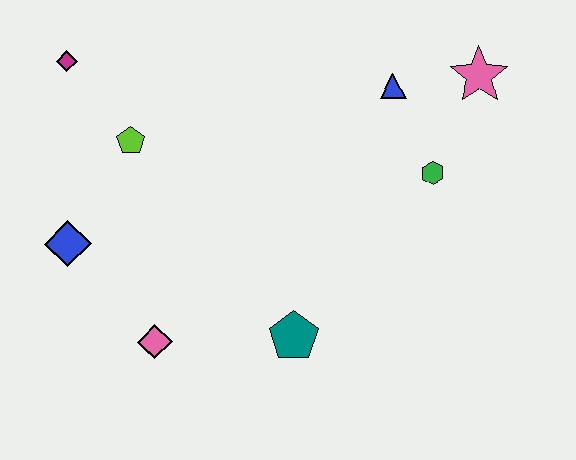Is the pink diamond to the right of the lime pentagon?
Yes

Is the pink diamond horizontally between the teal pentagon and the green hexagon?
No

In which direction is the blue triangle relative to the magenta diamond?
The blue triangle is to the right of the magenta diamond.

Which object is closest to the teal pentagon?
The pink diamond is closest to the teal pentagon.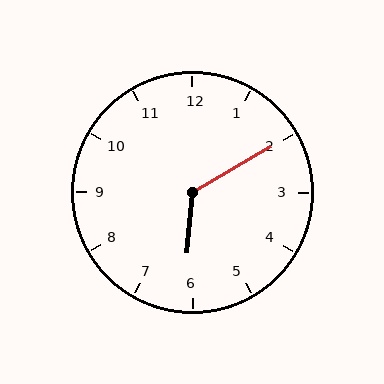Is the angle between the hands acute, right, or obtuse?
It is obtuse.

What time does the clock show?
6:10.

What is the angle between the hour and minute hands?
Approximately 125 degrees.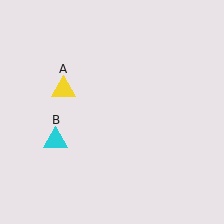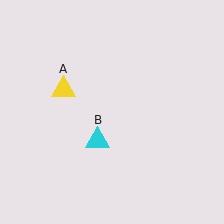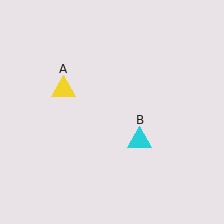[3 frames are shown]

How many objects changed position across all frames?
1 object changed position: cyan triangle (object B).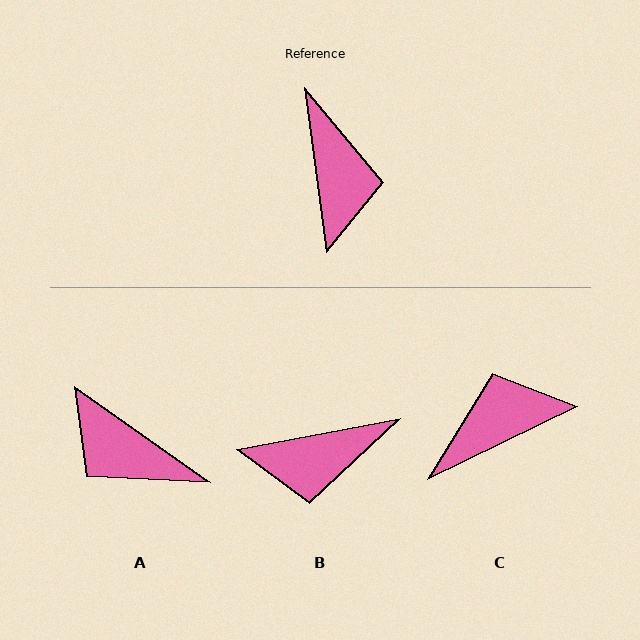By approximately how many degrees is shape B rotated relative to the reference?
Approximately 87 degrees clockwise.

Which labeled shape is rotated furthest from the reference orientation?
A, about 133 degrees away.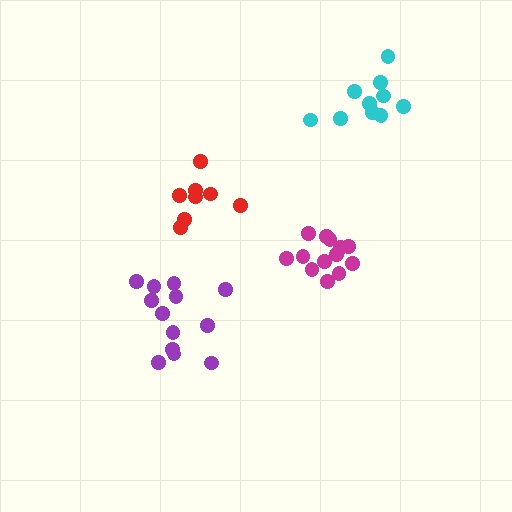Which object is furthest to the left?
The purple cluster is leftmost.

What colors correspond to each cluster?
The clusters are colored: red, cyan, magenta, purple.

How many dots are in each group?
Group 1: 8 dots, Group 2: 10 dots, Group 3: 13 dots, Group 4: 13 dots (44 total).